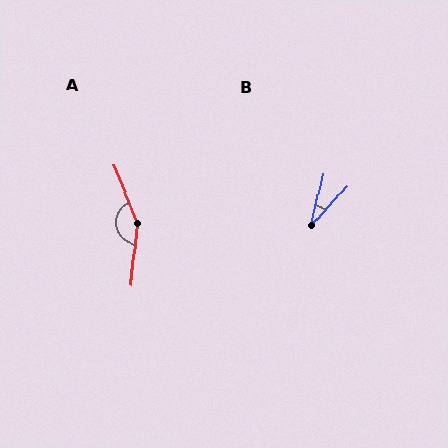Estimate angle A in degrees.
Approximately 151 degrees.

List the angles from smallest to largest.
B (28°), A (151°).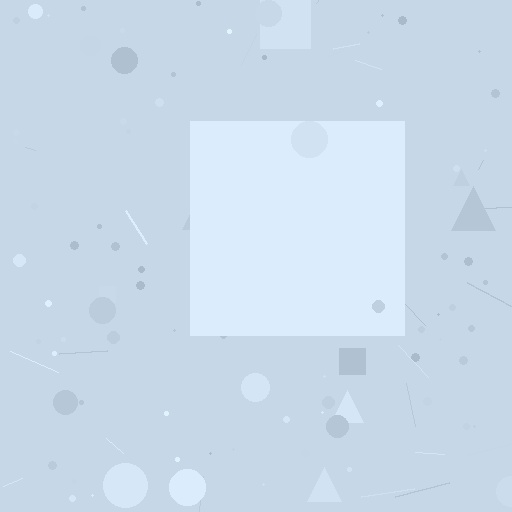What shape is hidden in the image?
A square is hidden in the image.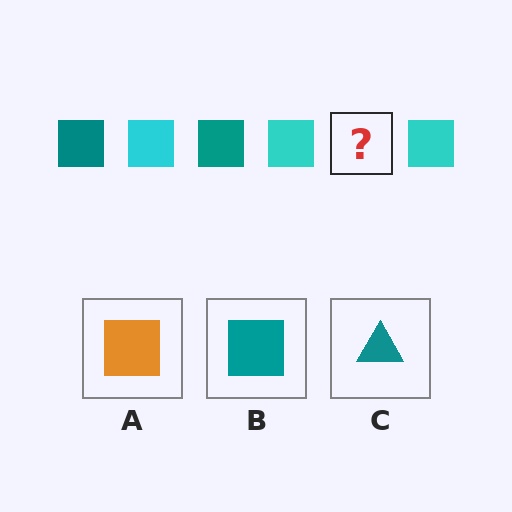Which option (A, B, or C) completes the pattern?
B.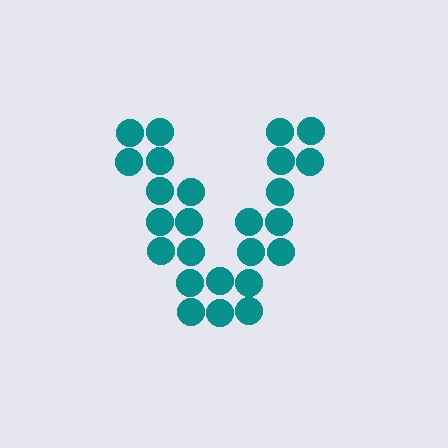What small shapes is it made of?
It is made of small circles.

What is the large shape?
The large shape is the letter V.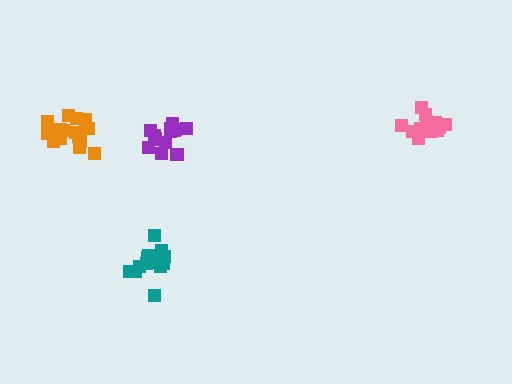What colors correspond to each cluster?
The clusters are colored: teal, orange, pink, purple.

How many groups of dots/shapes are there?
There are 4 groups.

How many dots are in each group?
Group 1: 14 dots, Group 2: 15 dots, Group 3: 14 dots, Group 4: 13 dots (56 total).